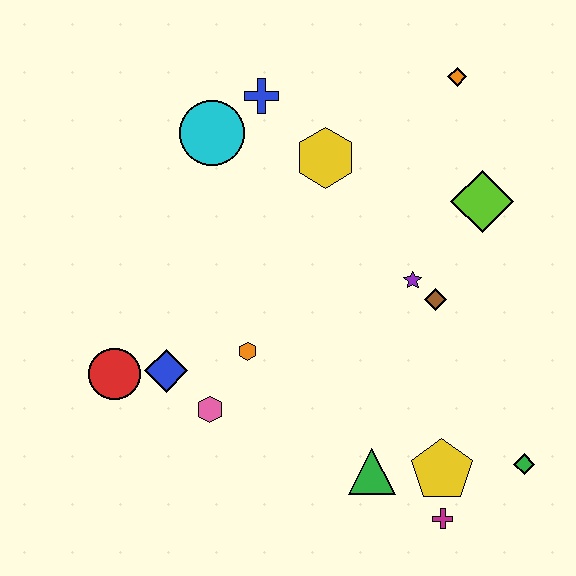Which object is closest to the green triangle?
The yellow pentagon is closest to the green triangle.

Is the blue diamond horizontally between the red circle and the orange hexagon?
Yes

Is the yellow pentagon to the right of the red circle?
Yes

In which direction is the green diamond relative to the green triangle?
The green diamond is to the right of the green triangle.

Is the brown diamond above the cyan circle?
No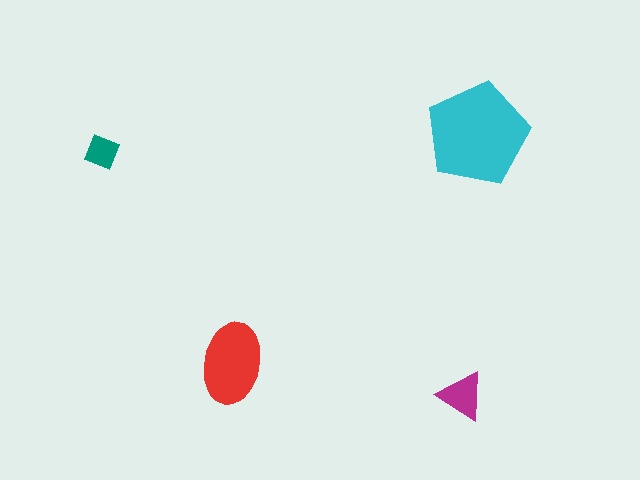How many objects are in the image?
There are 4 objects in the image.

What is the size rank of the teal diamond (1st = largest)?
4th.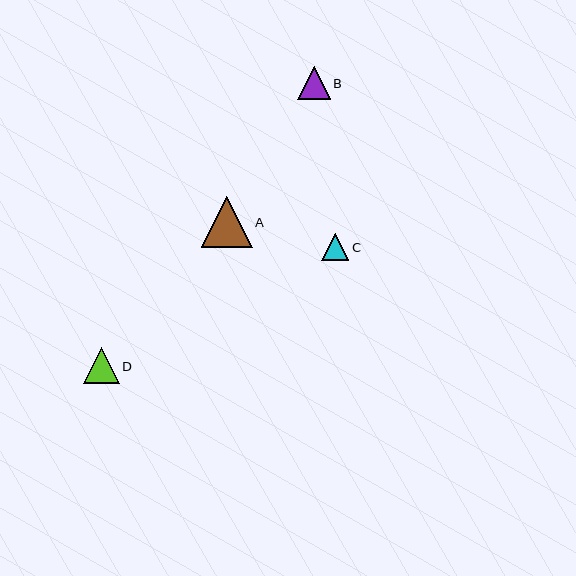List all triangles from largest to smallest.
From largest to smallest: A, D, B, C.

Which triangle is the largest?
Triangle A is the largest with a size of approximately 51 pixels.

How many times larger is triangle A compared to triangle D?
Triangle A is approximately 1.4 times the size of triangle D.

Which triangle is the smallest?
Triangle C is the smallest with a size of approximately 27 pixels.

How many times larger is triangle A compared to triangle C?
Triangle A is approximately 1.9 times the size of triangle C.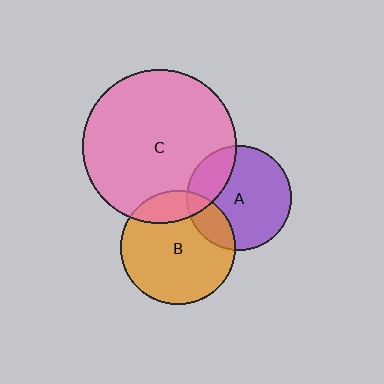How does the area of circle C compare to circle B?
Approximately 1.8 times.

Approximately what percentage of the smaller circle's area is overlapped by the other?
Approximately 25%.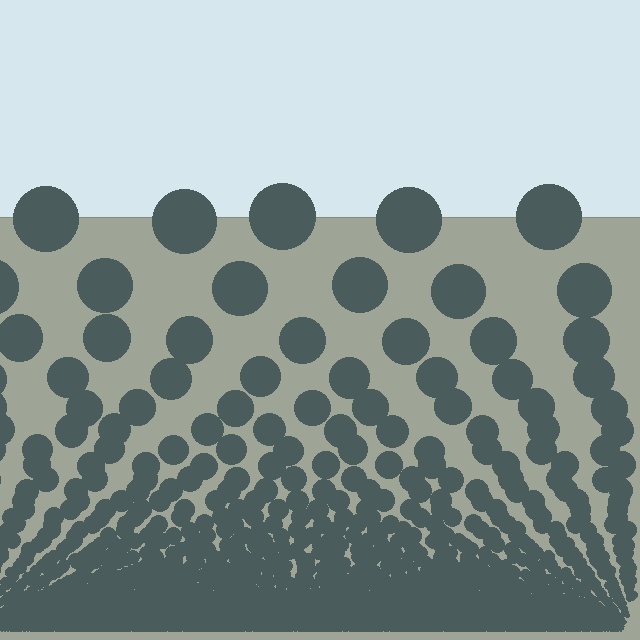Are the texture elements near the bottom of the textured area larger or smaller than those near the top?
Smaller. The gradient is inverted — elements near the bottom are smaller and denser.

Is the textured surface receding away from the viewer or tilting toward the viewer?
The surface appears to tilt toward the viewer. Texture elements get larger and sparser toward the top.